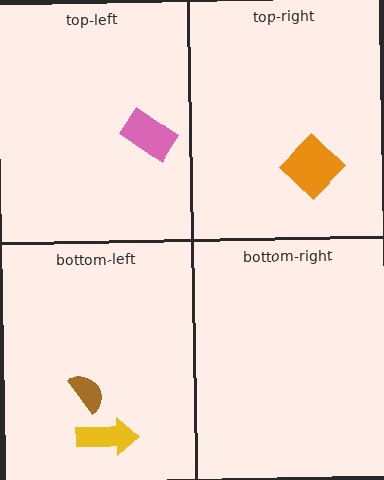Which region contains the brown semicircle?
The bottom-left region.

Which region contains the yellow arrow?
The bottom-left region.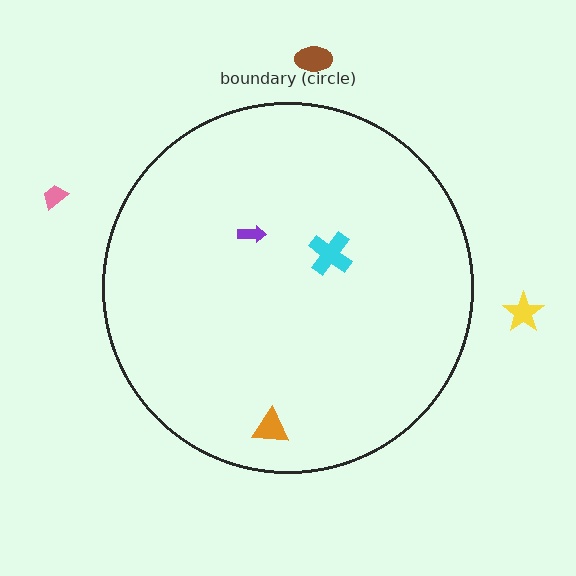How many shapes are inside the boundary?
3 inside, 3 outside.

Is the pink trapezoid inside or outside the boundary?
Outside.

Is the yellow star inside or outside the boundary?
Outside.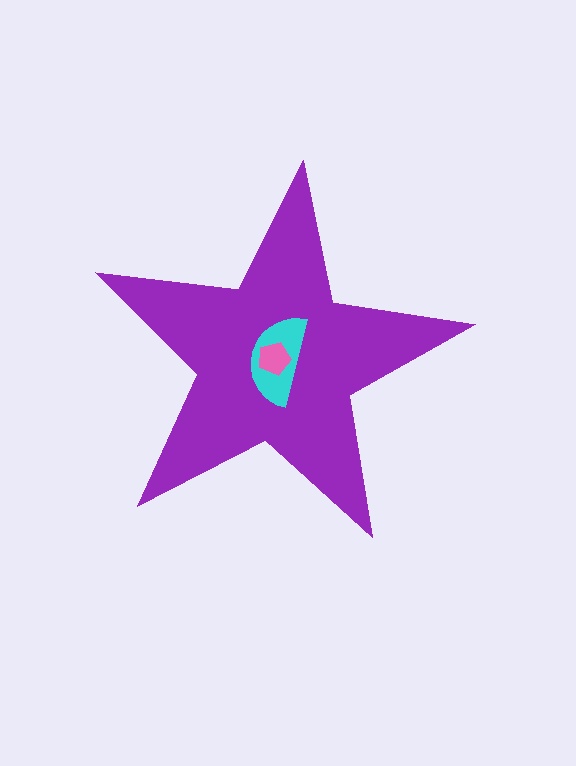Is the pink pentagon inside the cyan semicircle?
Yes.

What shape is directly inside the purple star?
The cyan semicircle.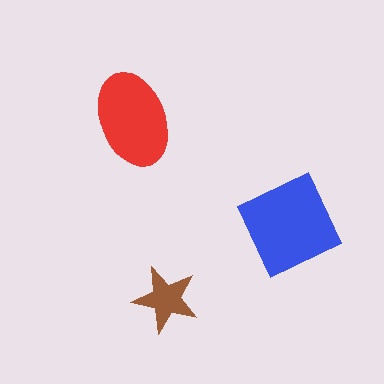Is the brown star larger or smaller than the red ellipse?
Smaller.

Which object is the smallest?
The brown star.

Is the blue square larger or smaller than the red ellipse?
Larger.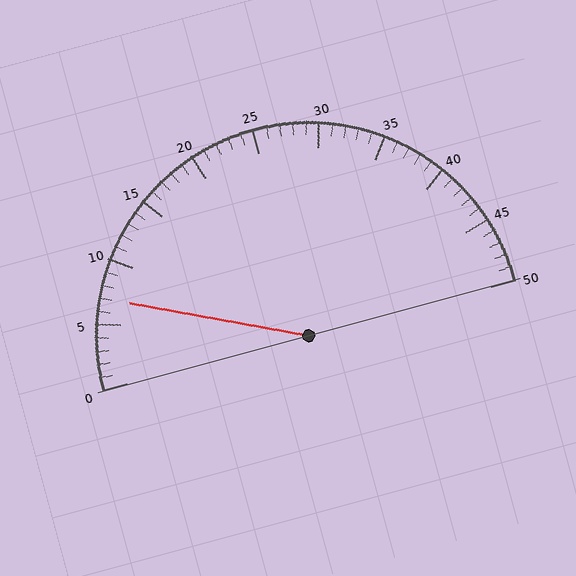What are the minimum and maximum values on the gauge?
The gauge ranges from 0 to 50.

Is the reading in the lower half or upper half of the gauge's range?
The reading is in the lower half of the range (0 to 50).